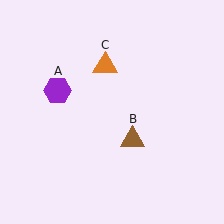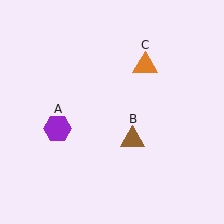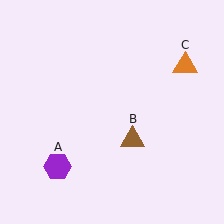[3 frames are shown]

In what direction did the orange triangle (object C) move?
The orange triangle (object C) moved right.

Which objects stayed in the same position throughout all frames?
Brown triangle (object B) remained stationary.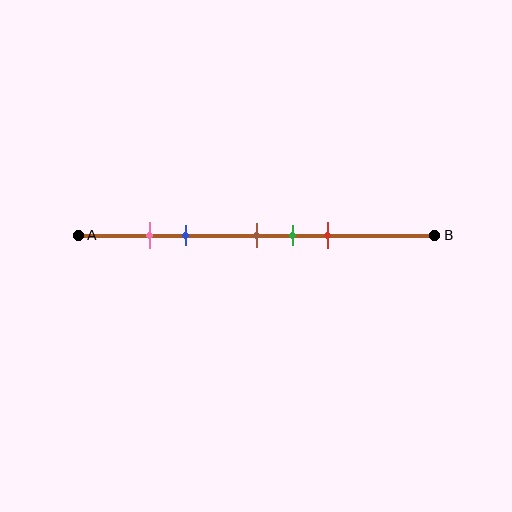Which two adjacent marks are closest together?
The pink and blue marks are the closest adjacent pair.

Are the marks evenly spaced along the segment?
No, the marks are not evenly spaced.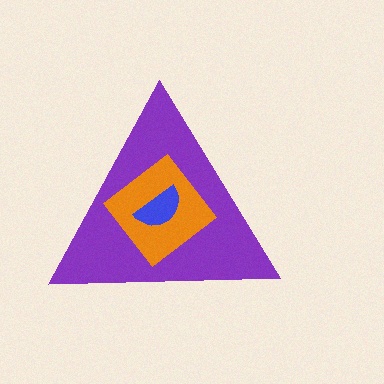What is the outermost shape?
The purple triangle.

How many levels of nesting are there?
3.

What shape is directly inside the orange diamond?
The blue semicircle.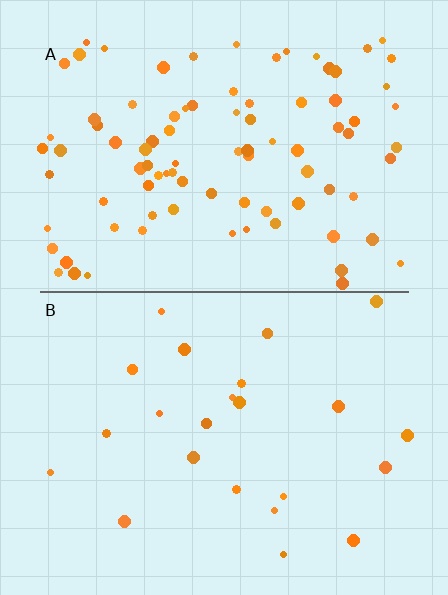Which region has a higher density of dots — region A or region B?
A (the top).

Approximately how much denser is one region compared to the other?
Approximately 3.9× — region A over region B.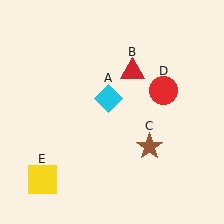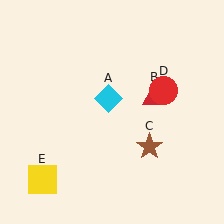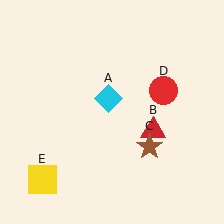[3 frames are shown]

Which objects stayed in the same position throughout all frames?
Cyan diamond (object A) and brown star (object C) and red circle (object D) and yellow square (object E) remained stationary.